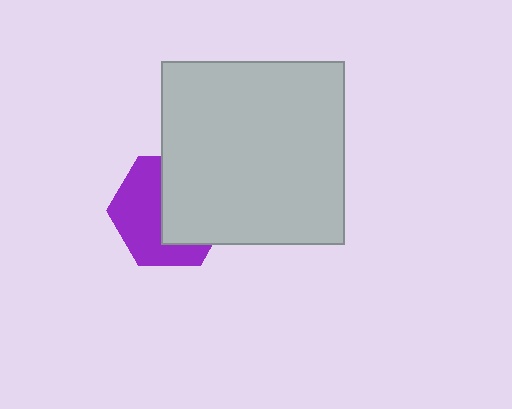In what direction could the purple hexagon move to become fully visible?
The purple hexagon could move left. That would shift it out from behind the light gray square entirely.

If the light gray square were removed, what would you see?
You would see the complete purple hexagon.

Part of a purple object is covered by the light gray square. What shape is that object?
It is a hexagon.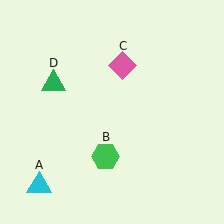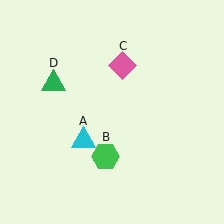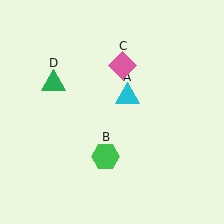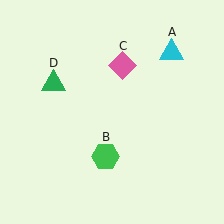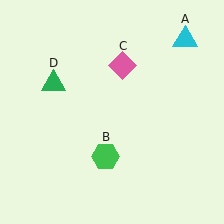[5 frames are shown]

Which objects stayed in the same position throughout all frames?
Green hexagon (object B) and pink diamond (object C) and green triangle (object D) remained stationary.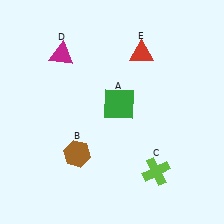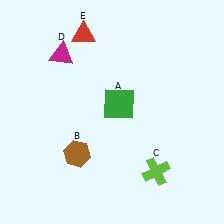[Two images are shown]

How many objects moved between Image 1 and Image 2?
1 object moved between the two images.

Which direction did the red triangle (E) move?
The red triangle (E) moved left.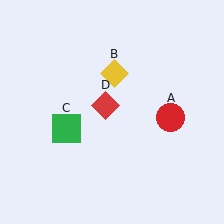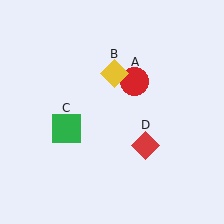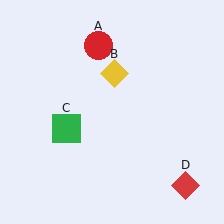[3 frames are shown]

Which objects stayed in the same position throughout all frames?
Yellow diamond (object B) and green square (object C) remained stationary.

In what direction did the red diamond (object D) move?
The red diamond (object D) moved down and to the right.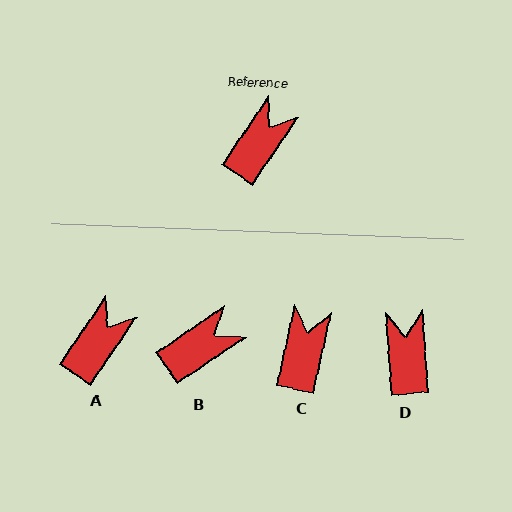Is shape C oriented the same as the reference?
No, it is off by about 21 degrees.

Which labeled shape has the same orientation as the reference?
A.